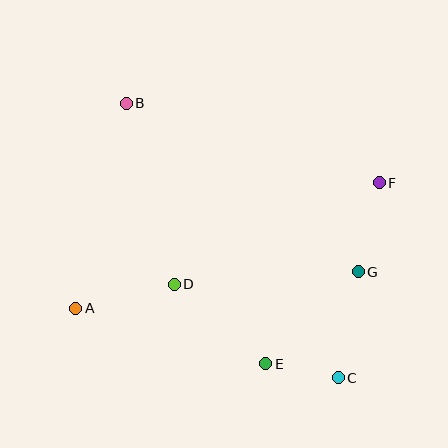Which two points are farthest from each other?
Points B and C are farthest from each other.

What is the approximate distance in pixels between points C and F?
The distance between C and F is approximately 199 pixels.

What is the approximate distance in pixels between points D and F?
The distance between D and F is approximately 228 pixels.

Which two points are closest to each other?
Points C and E are closest to each other.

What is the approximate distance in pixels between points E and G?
The distance between E and G is approximately 131 pixels.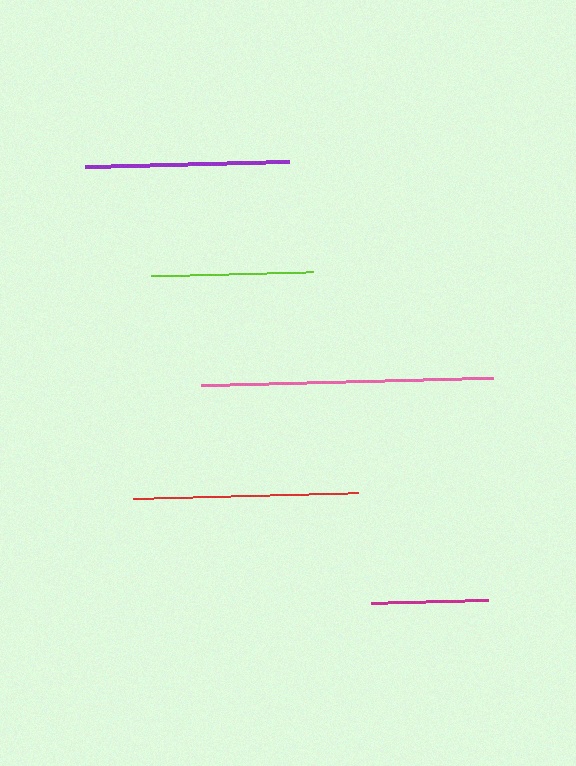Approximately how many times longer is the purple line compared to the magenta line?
The purple line is approximately 1.7 times the length of the magenta line.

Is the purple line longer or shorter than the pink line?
The pink line is longer than the purple line.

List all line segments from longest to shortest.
From longest to shortest: pink, red, purple, lime, magenta.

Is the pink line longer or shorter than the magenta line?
The pink line is longer than the magenta line.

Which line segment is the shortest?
The magenta line is the shortest at approximately 117 pixels.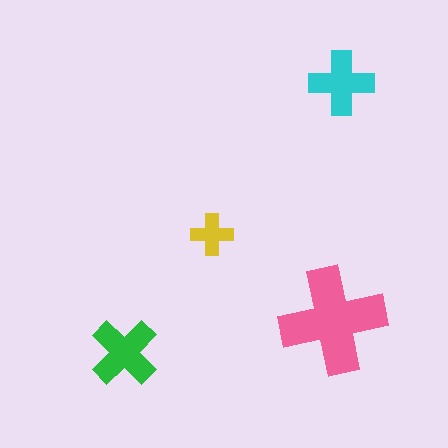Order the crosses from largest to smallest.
the pink one, the green one, the cyan one, the yellow one.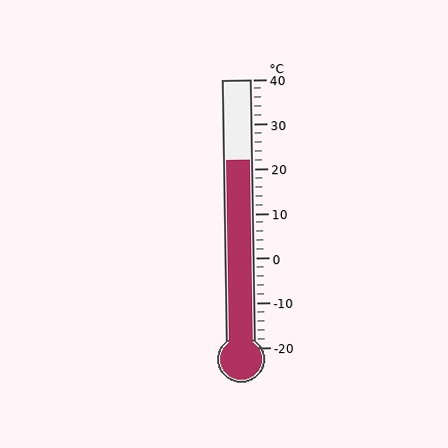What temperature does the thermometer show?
The thermometer shows approximately 22°C.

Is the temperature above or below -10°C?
The temperature is above -10°C.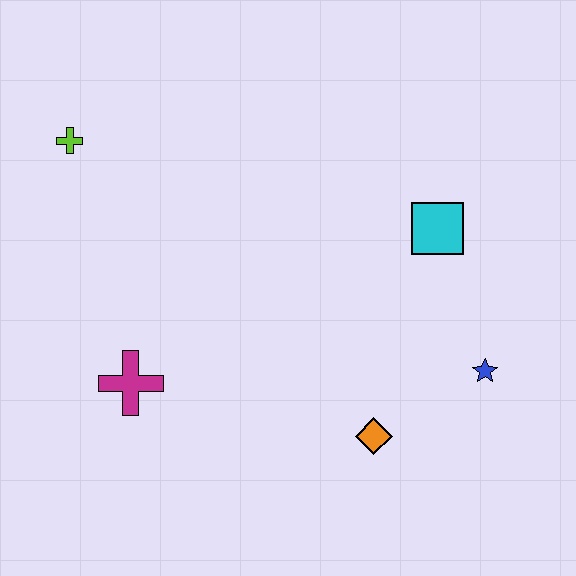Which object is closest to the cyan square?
The blue star is closest to the cyan square.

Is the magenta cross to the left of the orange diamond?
Yes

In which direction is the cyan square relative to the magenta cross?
The cyan square is to the right of the magenta cross.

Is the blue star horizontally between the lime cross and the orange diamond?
No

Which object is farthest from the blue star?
The lime cross is farthest from the blue star.